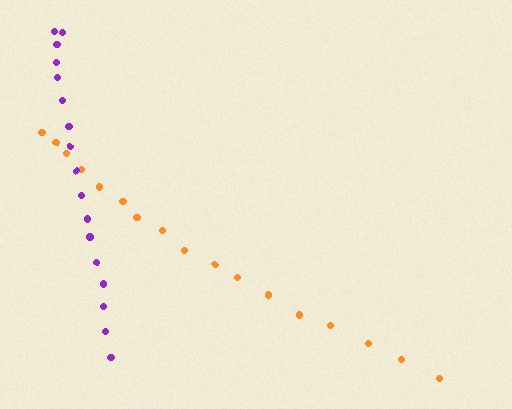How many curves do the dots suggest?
There are 2 distinct paths.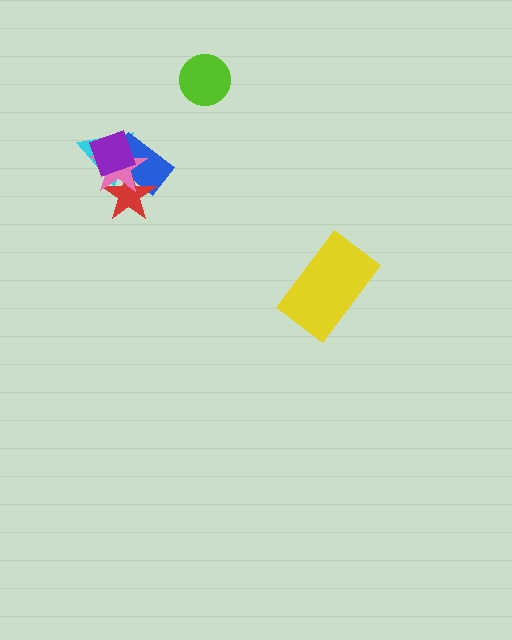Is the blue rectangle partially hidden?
Yes, it is partially covered by another shape.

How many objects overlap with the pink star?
4 objects overlap with the pink star.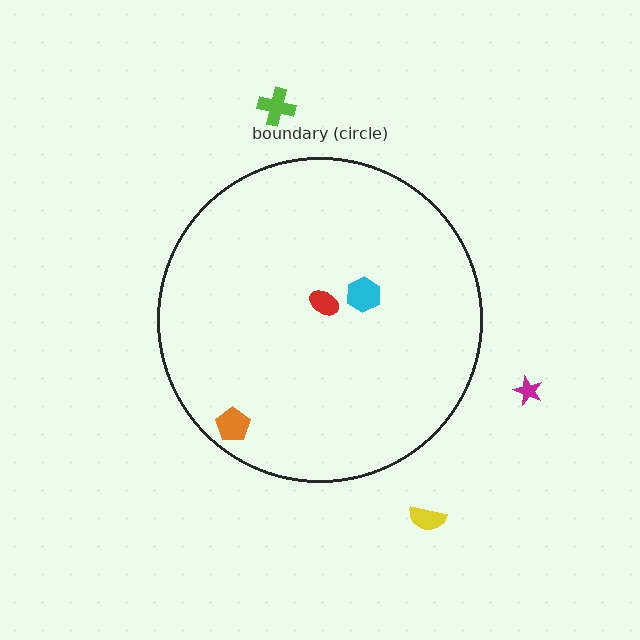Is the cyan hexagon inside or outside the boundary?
Inside.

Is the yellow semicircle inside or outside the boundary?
Outside.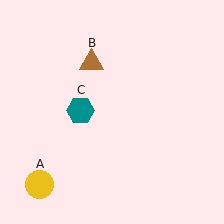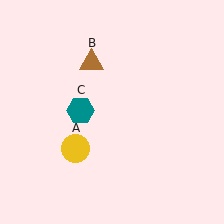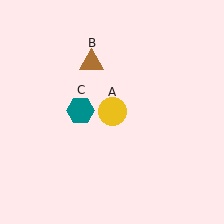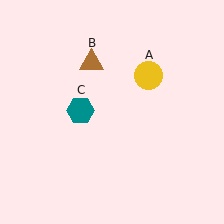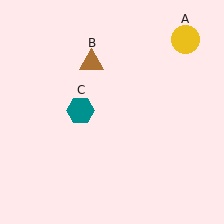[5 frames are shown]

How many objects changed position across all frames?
1 object changed position: yellow circle (object A).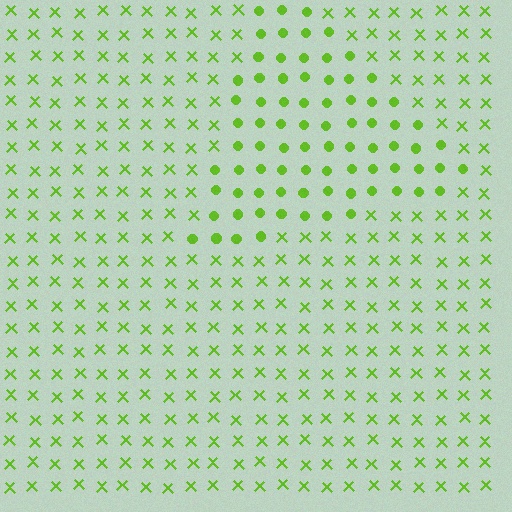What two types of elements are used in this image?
The image uses circles inside the triangle region and X marks outside it.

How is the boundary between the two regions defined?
The boundary is defined by a change in element shape: circles inside vs. X marks outside. All elements share the same color and spacing.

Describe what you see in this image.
The image is filled with small lime elements arranged in a uniform grid. A triangle-shaped region contains circles, while the surrounding area contains X marks. The boundary is defined purely by the change in element shape.